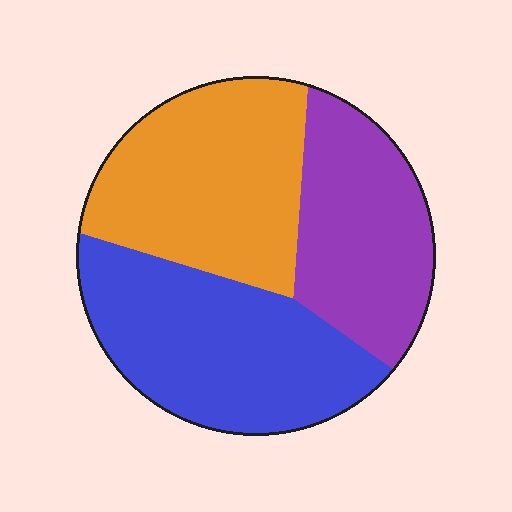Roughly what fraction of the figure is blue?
Blue covers 37% of the figure.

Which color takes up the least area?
Purple, at roughly 30%.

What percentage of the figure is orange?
Orange takes up about one third (1/3) of the figure.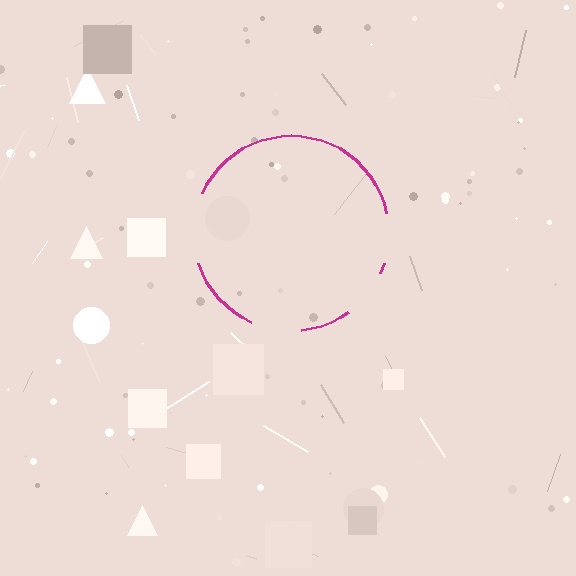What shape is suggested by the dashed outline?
The dashed outline suggests a circle.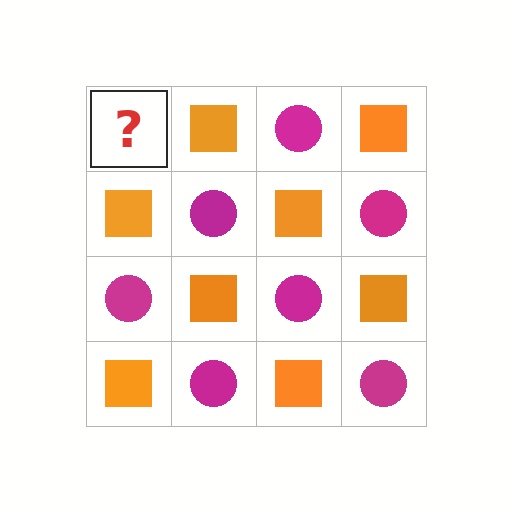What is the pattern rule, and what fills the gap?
The rule is that it alternates magenta circle and orange square in a checkerboard pattern. The gap should be filled with a magenta circle.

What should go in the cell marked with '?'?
The missing cell should contain a magenta circle.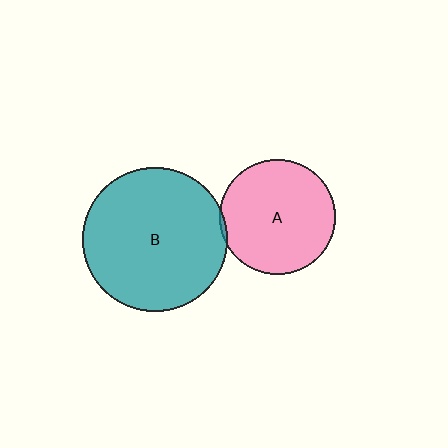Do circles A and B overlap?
Yes.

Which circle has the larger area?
Circle B (teal).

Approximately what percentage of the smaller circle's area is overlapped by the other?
Approximately 5%.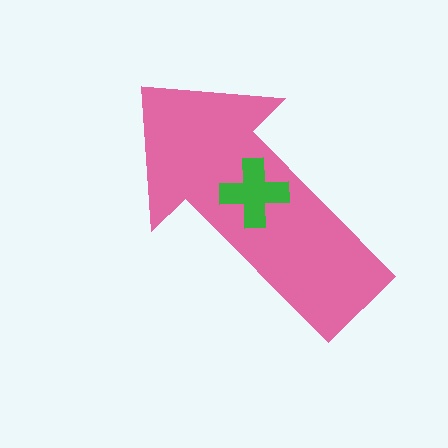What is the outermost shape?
The pink arrow.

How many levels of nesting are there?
2.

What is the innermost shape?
The green cross.